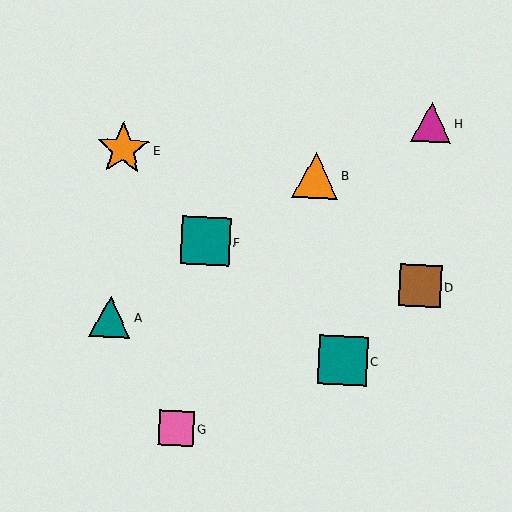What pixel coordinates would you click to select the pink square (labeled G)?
Click at (176, 428) to select the pink square G.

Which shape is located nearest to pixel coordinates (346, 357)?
The teal square (labeled C) at (343, 360) is nearest to that location.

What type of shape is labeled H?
Shape H is a magenta triangle.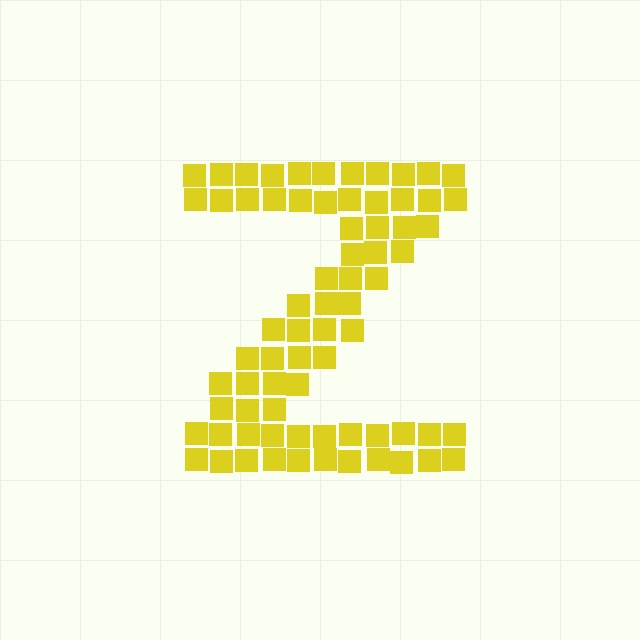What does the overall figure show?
The overall figure shows the letter Z.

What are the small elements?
The small elements are squares.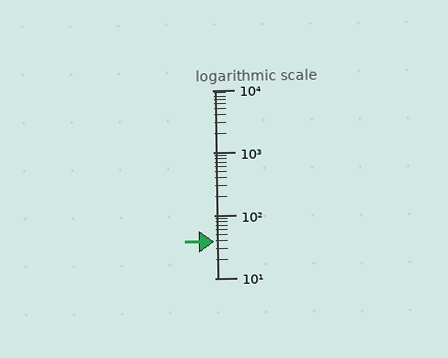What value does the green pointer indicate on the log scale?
The pointer indicates approximately 38.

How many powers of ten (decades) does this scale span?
The scale spans 3 decades, from 10 to 10000.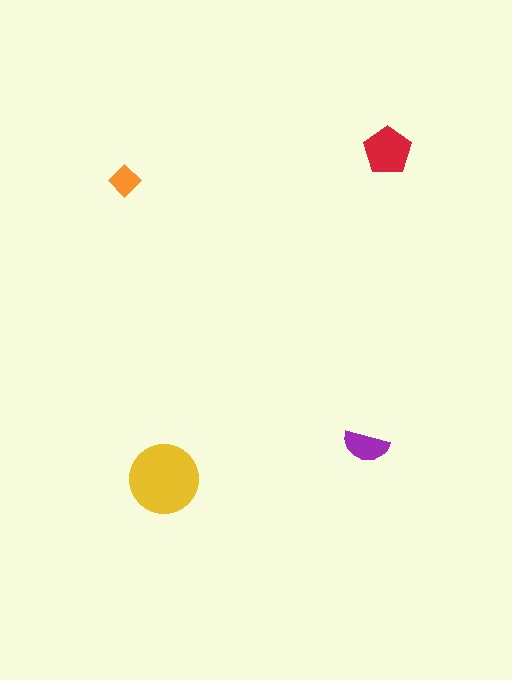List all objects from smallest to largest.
The orange diamond, the purple semicircle, the red pentagon, the yellow circle.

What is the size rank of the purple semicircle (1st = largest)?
3rd.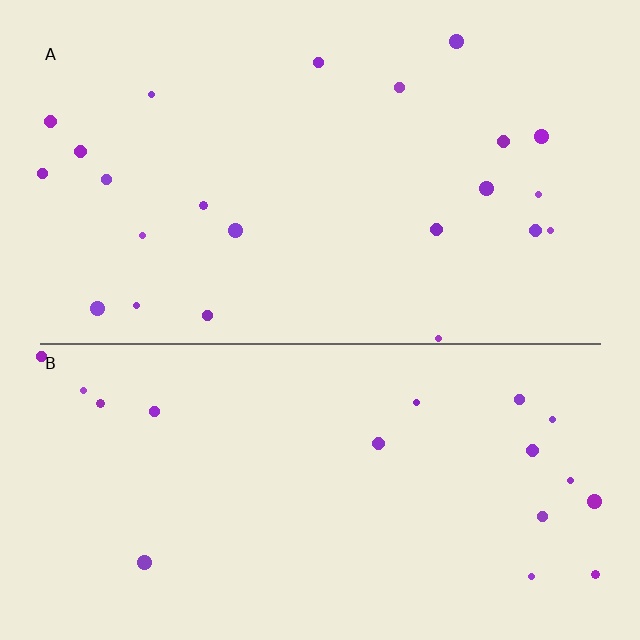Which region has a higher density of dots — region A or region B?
A (the top).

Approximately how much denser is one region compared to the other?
Approximately 1.2× — region A over region B.